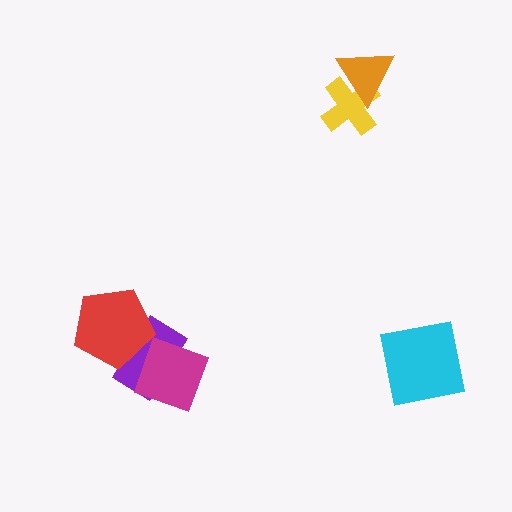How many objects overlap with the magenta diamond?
1 object overlaps with the magenta diamond.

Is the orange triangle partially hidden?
No, no other shape covers it.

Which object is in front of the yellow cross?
The orange triangle is in front of the yellow cross.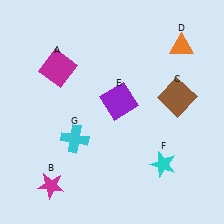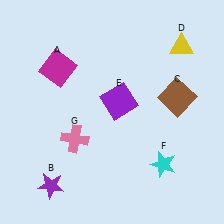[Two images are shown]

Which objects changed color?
B changed from magenta to purple. D changed from orange to yellow. G changed from cyan to pink.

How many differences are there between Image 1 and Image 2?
There are 3 differences between the two images.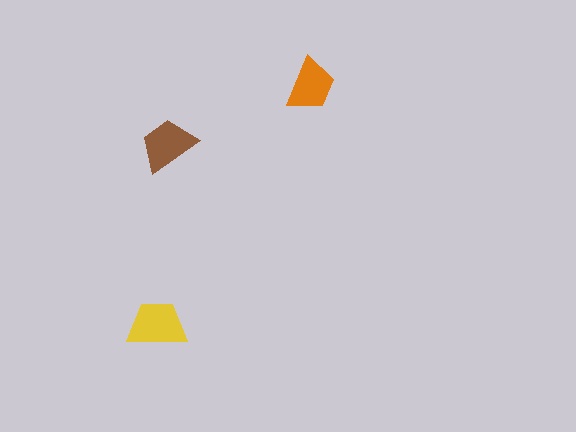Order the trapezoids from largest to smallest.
the yellow one, the brown one, the orange one.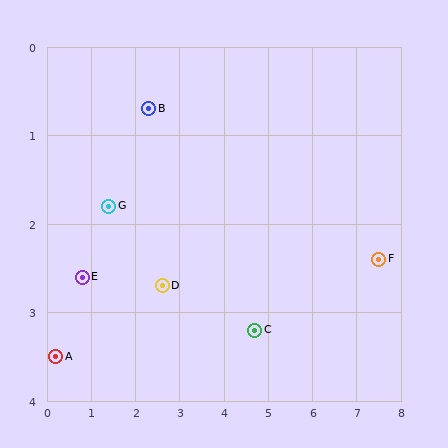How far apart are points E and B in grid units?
Points E and B are about 2.4 grid units apart.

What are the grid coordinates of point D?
Point D is at approximately (2.6, 2.7).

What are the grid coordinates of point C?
Point C is at approximately (4.7, 3.2).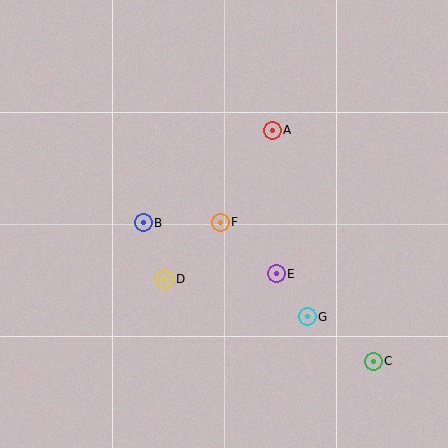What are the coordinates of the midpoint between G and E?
The midpoint between G and E is at (292, 295).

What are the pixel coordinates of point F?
Point F is at (220, 222).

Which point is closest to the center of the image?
Point F at (220, 222) is closest to the center.